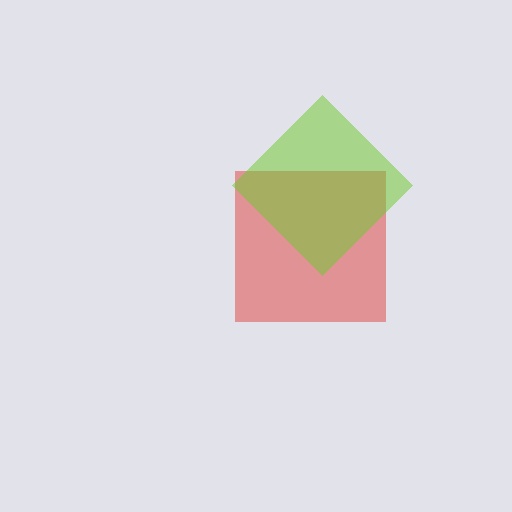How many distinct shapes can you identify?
There are 2 distinct shapes: a red square, a lime diamond.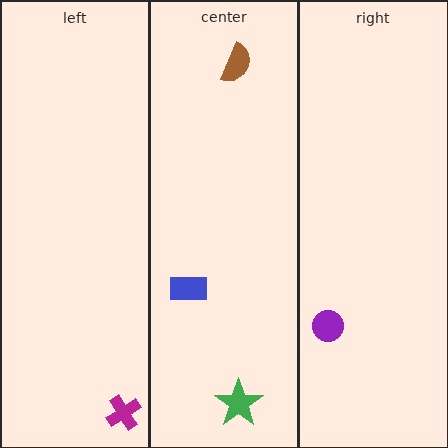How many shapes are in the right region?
1.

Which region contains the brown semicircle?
The center region.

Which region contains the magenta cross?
The left region.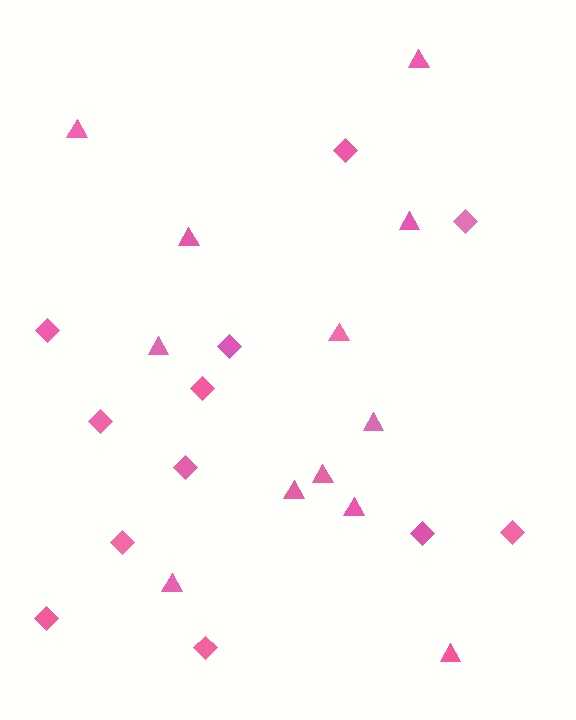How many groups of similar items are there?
There are 2 groups: one group of triangles (12) and one group of diamonds (12).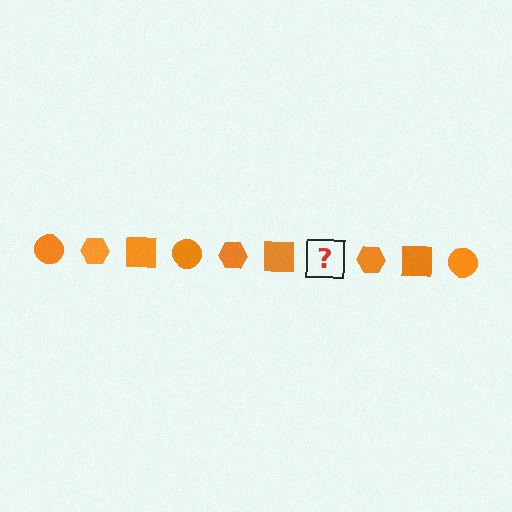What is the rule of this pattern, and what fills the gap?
The rule is that the pattern cycles through circle, hexagon, square shapes in orange. The gap should be filled with an orange circle.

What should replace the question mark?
The question mark should be replaced with an orange circle.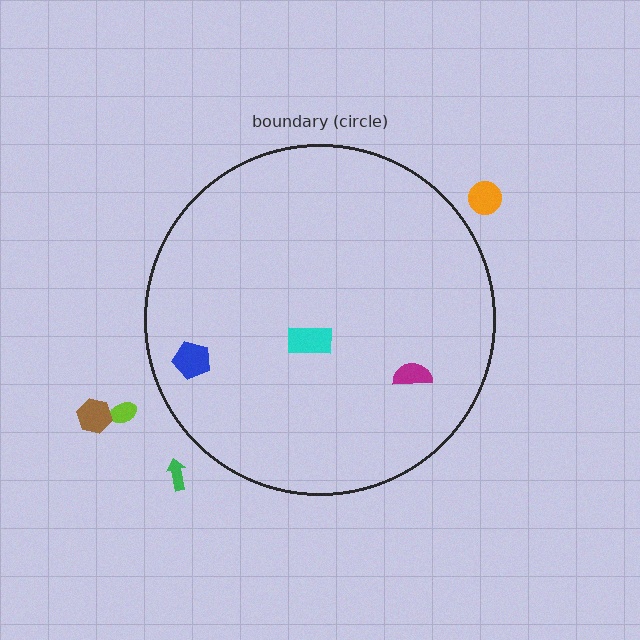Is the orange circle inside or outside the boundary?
Outside.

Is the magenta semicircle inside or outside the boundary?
Inside.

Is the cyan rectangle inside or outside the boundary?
Inside.